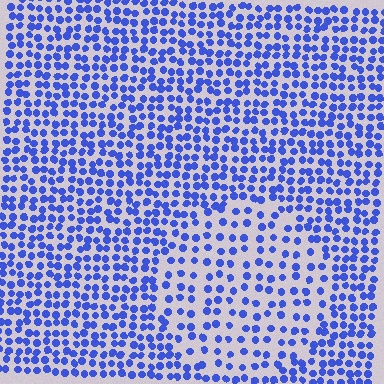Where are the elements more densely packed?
The elements are more densely packed outside the circle boundary.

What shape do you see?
I see a circle.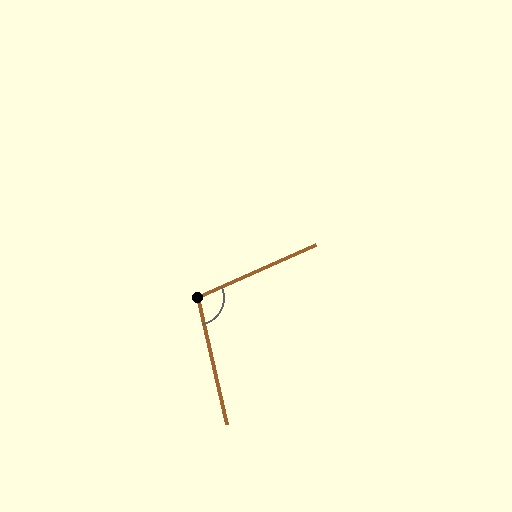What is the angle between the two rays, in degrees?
Approximately 101 degrees.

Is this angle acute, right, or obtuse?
It is obtuse.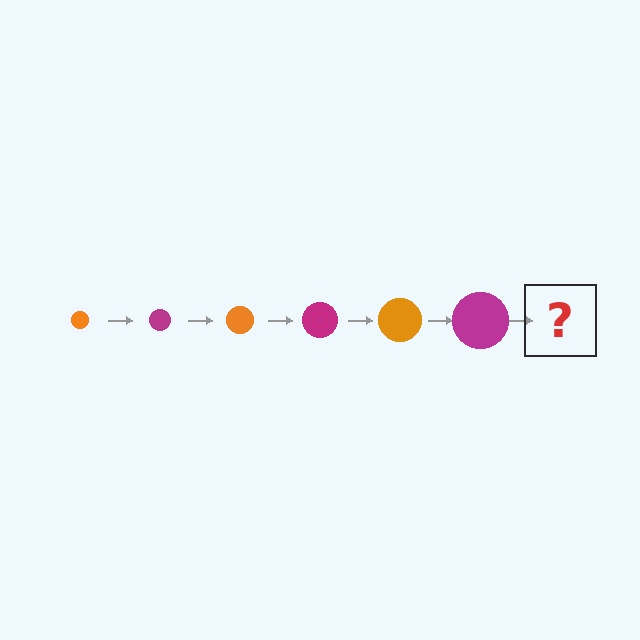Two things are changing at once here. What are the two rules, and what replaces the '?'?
The two rules are that the circle grows larger each step and the color cycles through orange and magenta. The '?' should be an orange circle, larger than the previous one.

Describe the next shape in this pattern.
It should be an orange circle, larger than the previous one.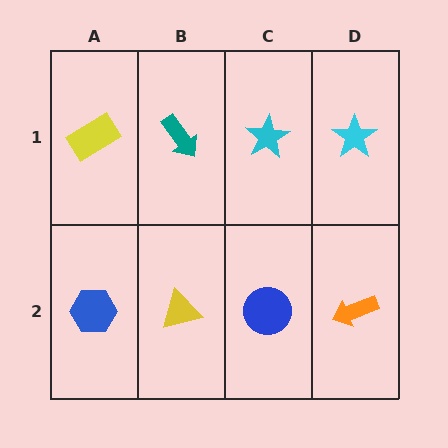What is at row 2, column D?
An orange arrow.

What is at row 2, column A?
A blue hexagon.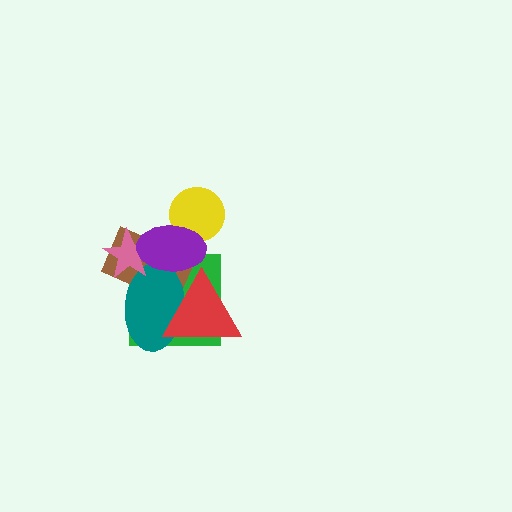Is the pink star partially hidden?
Yes, it is partially covered by another shape.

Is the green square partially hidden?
Yes, it is partially covered by another shape.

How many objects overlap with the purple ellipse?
6 objects overlap with the purple ellipse.